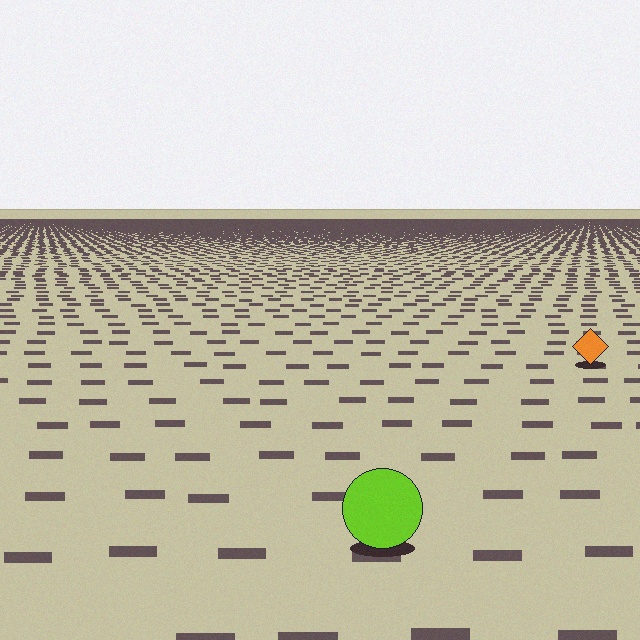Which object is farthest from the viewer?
The orange diamond is farthest from the viewer. It appears smaller and the ground texture around it is denser.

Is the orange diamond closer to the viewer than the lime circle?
No. The lime circle is closer — you can tell from the texture gradient: the ground texture is coarser near it.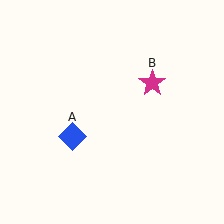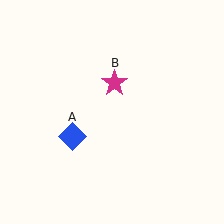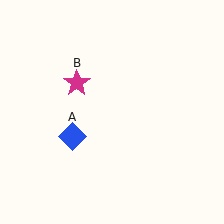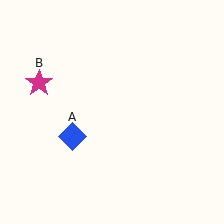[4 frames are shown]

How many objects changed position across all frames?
1 object changed position: magenta star (object B).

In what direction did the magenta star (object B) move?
The magenta star (object B) moved left.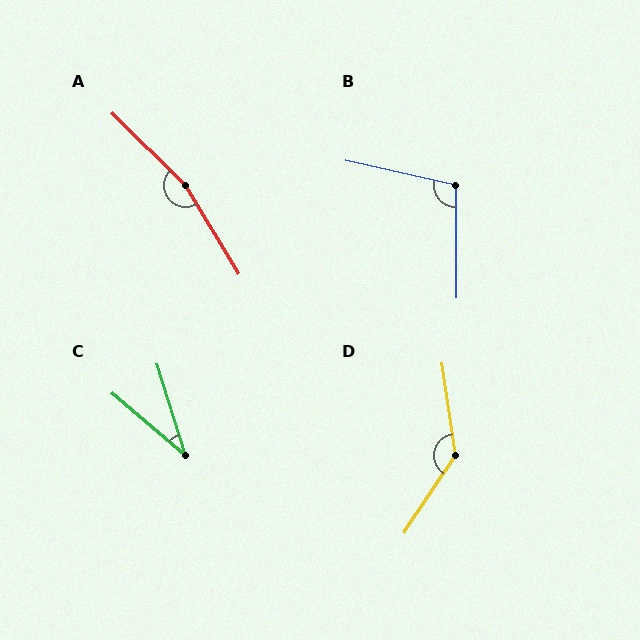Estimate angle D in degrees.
Approximately 138 degrees.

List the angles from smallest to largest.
C (32°), B (103°), D (138°), A (166°).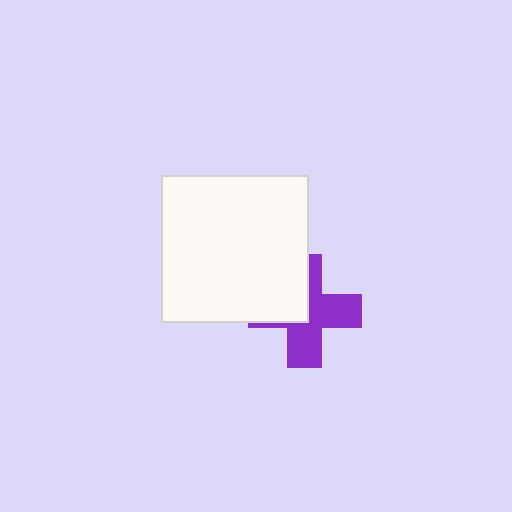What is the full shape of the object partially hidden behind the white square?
The partially hidden object is a purple cross.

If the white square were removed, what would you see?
You would see the complete purple cross.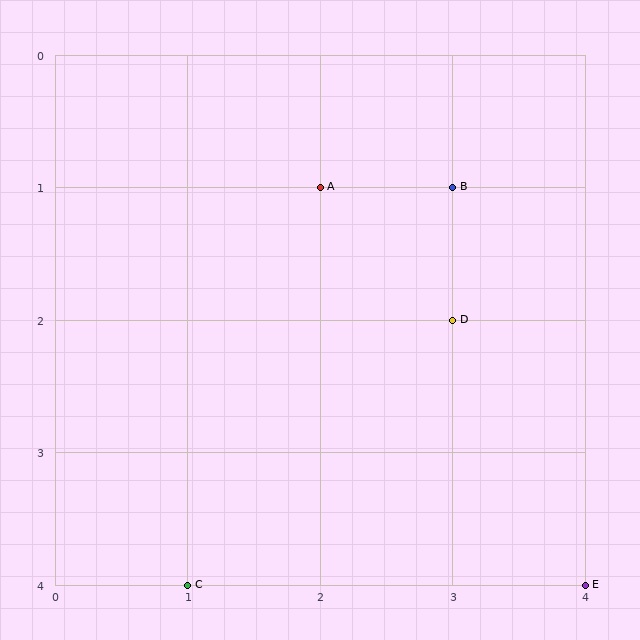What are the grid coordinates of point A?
Point A is at grid coordinates (2, 1).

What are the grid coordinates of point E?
Point E is at grid coordinates (4, 4).